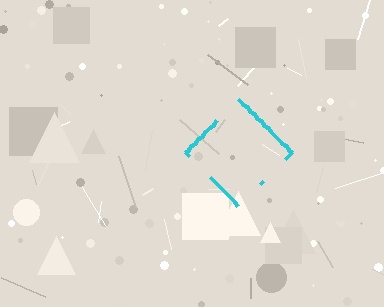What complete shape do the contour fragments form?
The contour fragments form a diamond.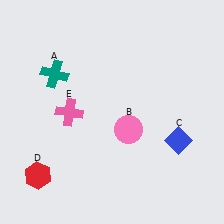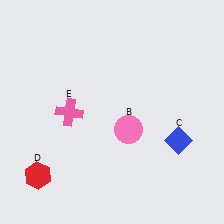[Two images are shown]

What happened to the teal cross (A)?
The teal cross (A) was removed in Image 2. It was in the top-left area of Image 1.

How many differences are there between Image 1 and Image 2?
There is 1 difference between the two images.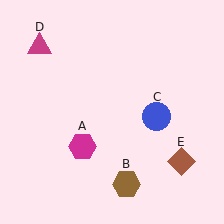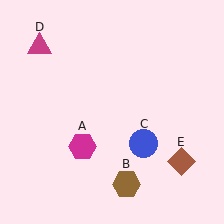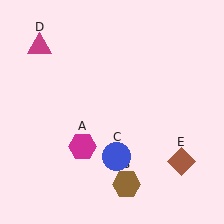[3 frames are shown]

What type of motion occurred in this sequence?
The blue circle (object C) rotated clockwise around the center of the scene.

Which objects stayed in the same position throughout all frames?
Magenta hexagon (object A) and brown hexagon (object B) and magenta triangle (object D) and brown diamond (object E) remained stationary.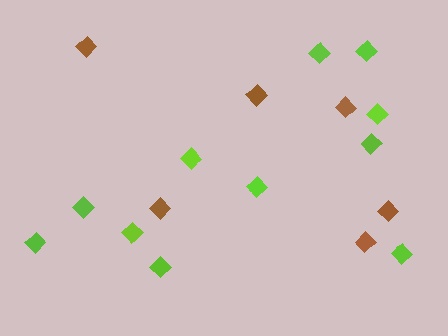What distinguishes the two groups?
There are 2 groups: one group of brown diamonds (6) and one group of lime diamonds (11).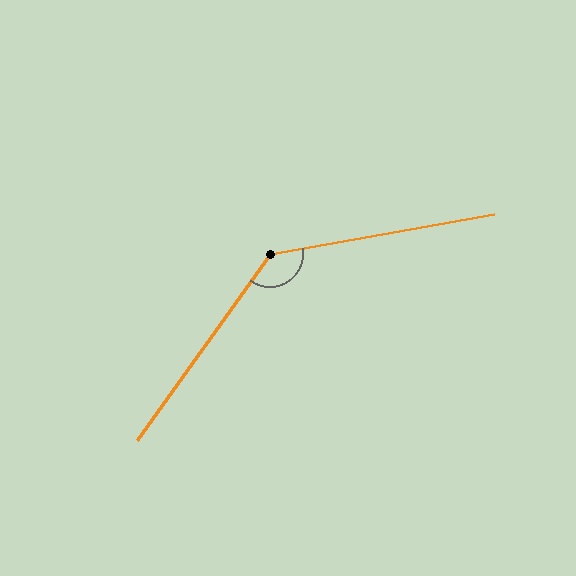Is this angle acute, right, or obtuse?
It is obtuse.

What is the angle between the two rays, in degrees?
Approximately 135 degrees.